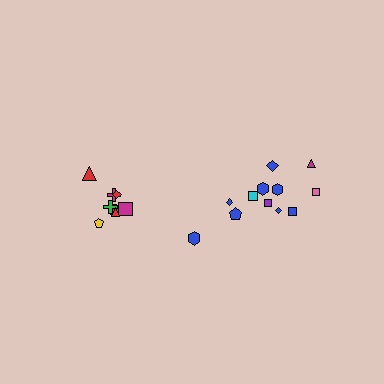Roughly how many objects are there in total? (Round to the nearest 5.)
Roughly 20 objects in total.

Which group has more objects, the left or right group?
The right group.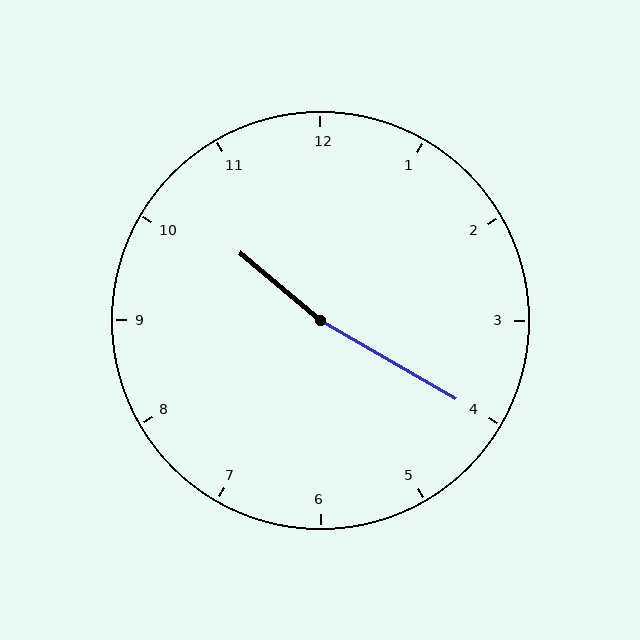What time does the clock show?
10:20.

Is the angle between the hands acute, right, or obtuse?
It is obtuse.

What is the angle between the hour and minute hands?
Approximately 170 degrees.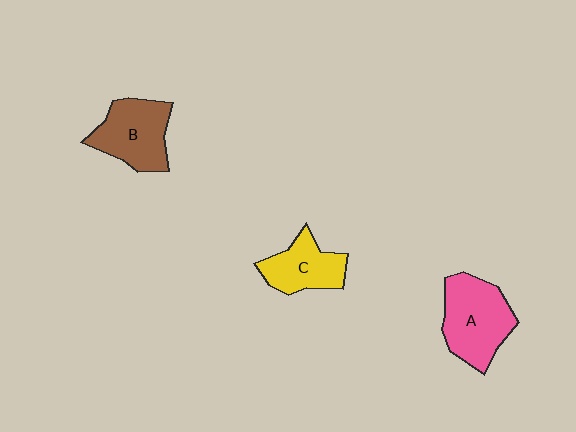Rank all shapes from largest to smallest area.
From largest to smallest: A (pink), B (brown), C (yellow).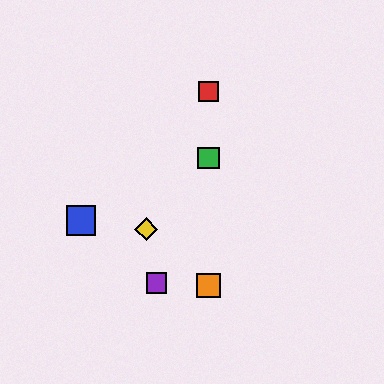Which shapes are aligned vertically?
The red square, the green square, the orange square are aligned vertically.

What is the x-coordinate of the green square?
The green square is at x≈208.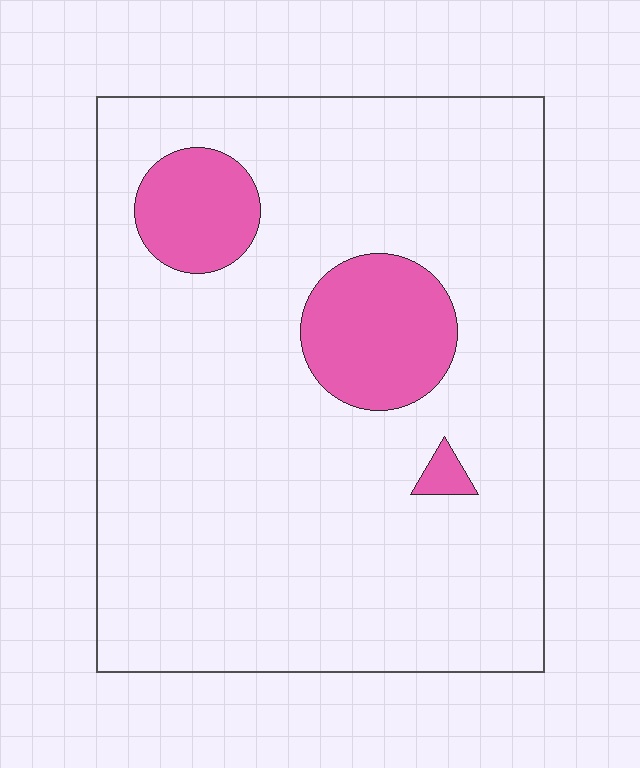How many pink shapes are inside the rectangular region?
3.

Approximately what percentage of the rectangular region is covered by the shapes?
Approximately 15%.